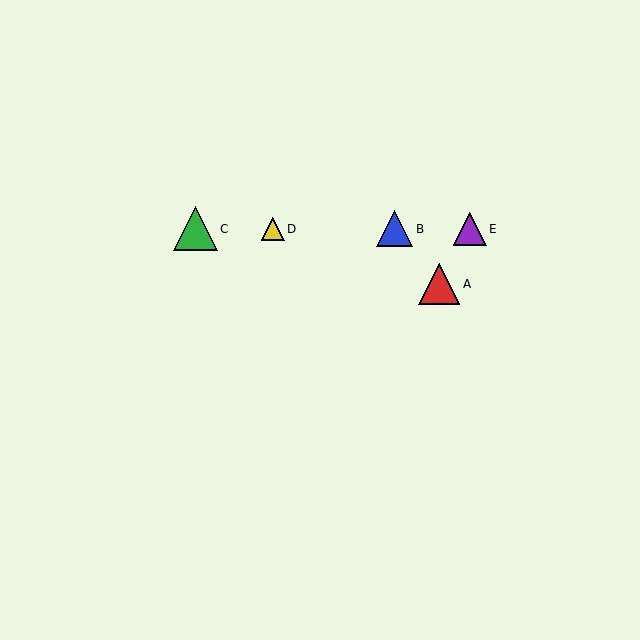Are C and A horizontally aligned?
No, C is at y≈229 and A is at y≈284.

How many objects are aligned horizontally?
4 objects (B, C, D, E) are aligned horizontally.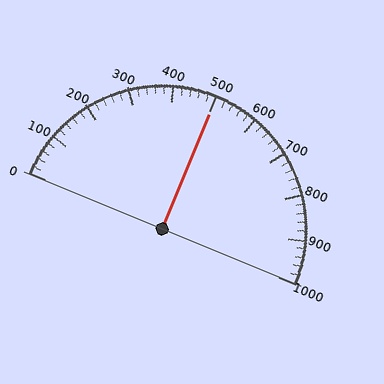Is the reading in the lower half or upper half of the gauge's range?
The reading is in the upper half of the range (0 to 1000).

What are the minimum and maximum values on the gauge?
The gauge ranges from 0 to 1000.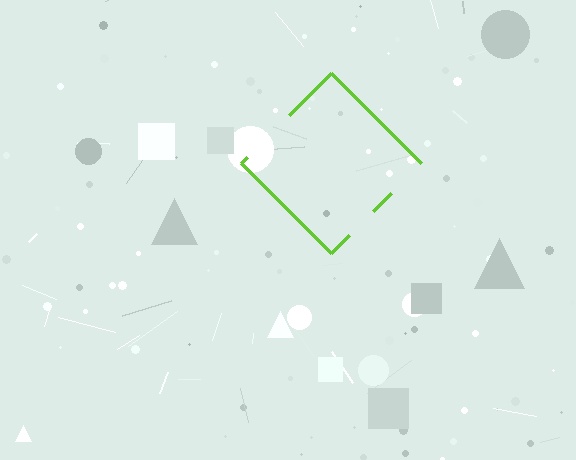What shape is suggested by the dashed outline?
The dashed outline suggests a diamond.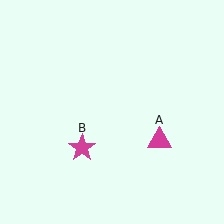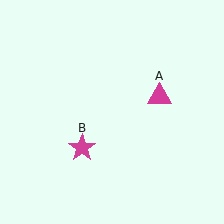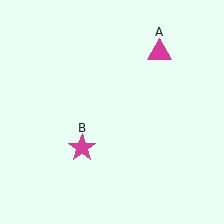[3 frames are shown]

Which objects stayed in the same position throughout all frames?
Magenta star (object B) remained stationary.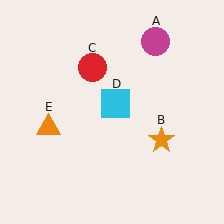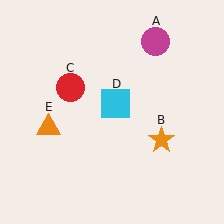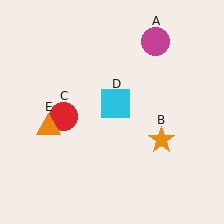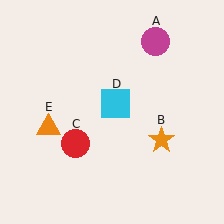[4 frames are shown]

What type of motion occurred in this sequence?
The red circle (object C) rotated counterclockwise around the center of the scene.